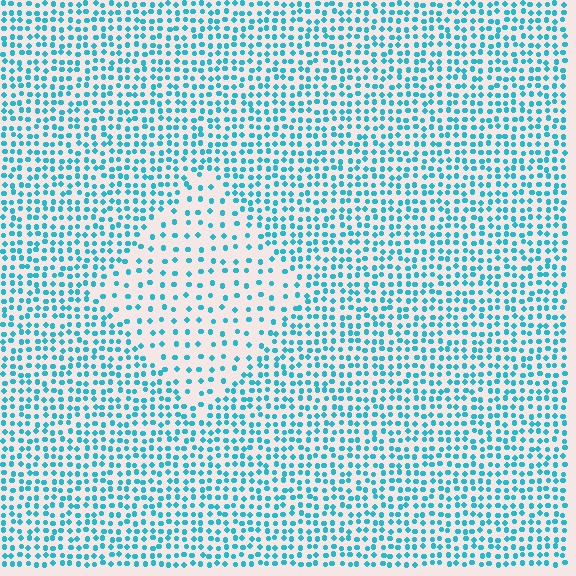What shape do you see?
I see a diamond.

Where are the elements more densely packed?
The elements are more densely packed outside the diamond boundary.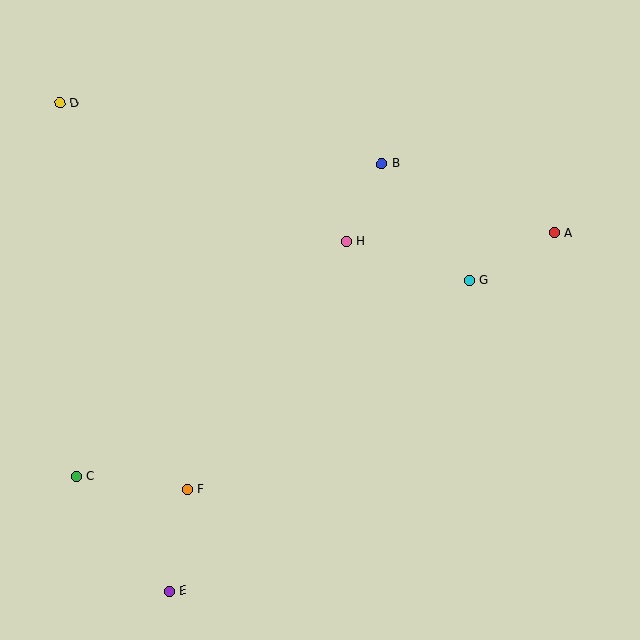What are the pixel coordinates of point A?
Point A is at (554, 233).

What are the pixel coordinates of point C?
Point C is at (76, 477).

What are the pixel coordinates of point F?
Point F is at (187, 490).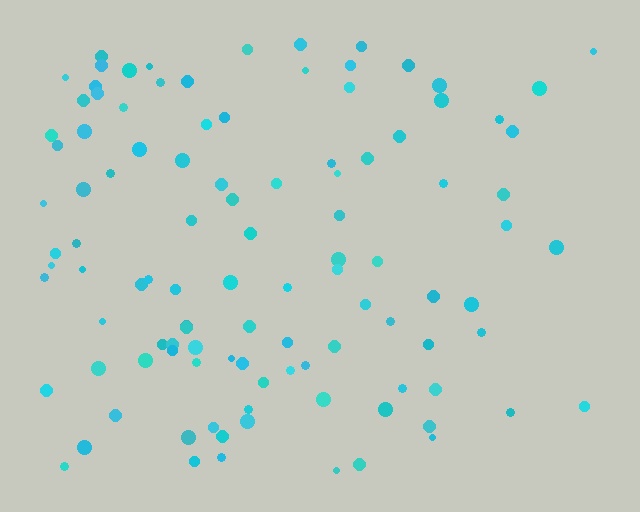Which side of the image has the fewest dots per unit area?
The right.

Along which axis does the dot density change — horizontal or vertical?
Horizontal.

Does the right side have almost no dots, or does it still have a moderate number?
Still a moderate number, just noticeably fewer than the left.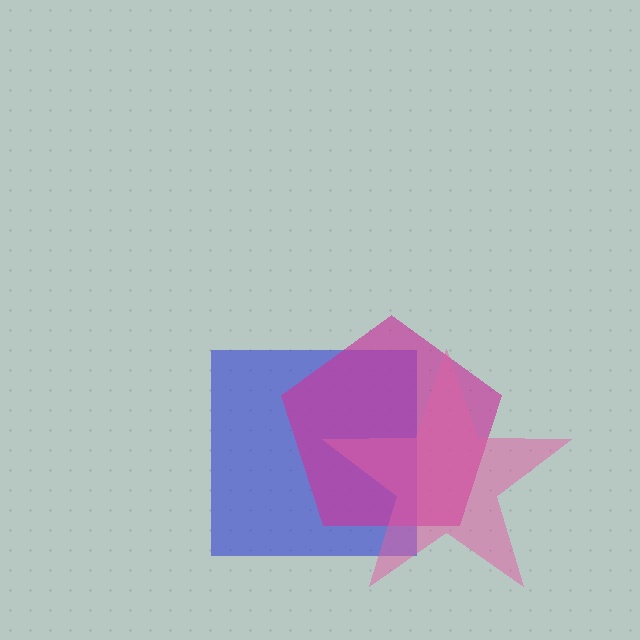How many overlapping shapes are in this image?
There are 3 overlapping shapes in the image.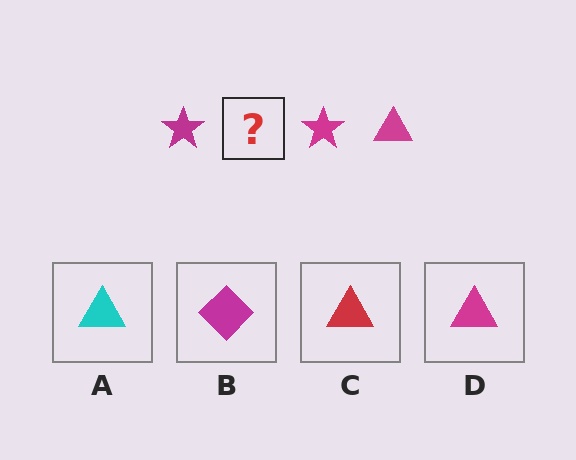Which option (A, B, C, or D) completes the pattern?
D.